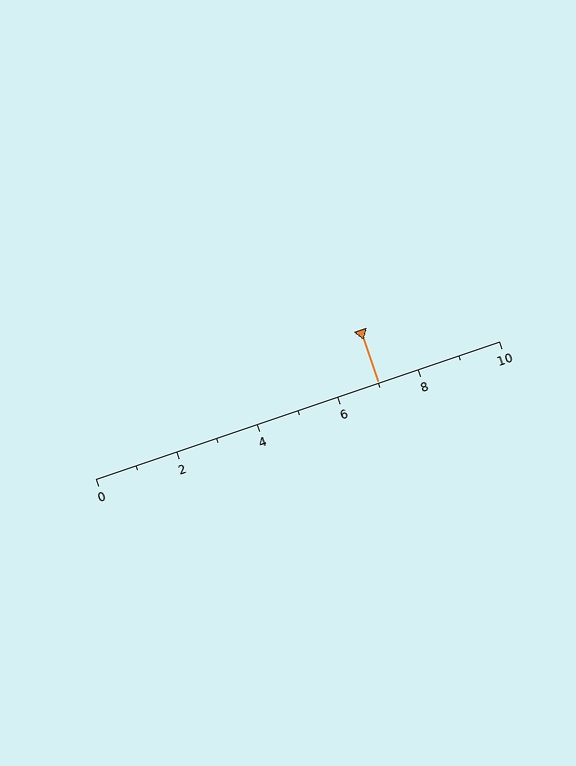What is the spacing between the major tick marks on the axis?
The major ticks are spaced 2 apart.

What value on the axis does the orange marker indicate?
The marker indicates approximately 7.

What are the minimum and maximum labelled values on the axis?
The axis runs from 0 to 10.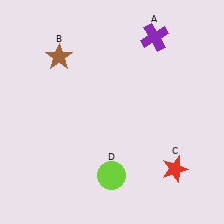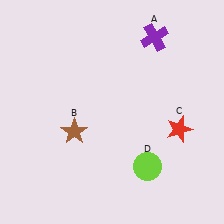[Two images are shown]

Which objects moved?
The objects that moved are: the brown star (B), the red star (C), the lime circle (D).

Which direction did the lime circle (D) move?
The lime circle (D) moved right.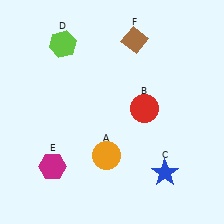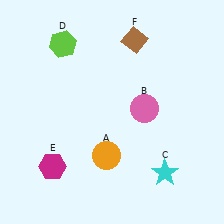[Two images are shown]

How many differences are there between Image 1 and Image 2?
There are 2 differences between the two images.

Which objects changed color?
B changed from red to pink. C changed from blue to cyan.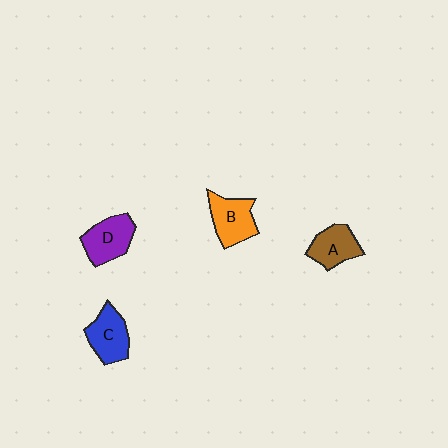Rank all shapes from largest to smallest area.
From largest to smallest: D (purple), B (orange), C (blue), A (brown).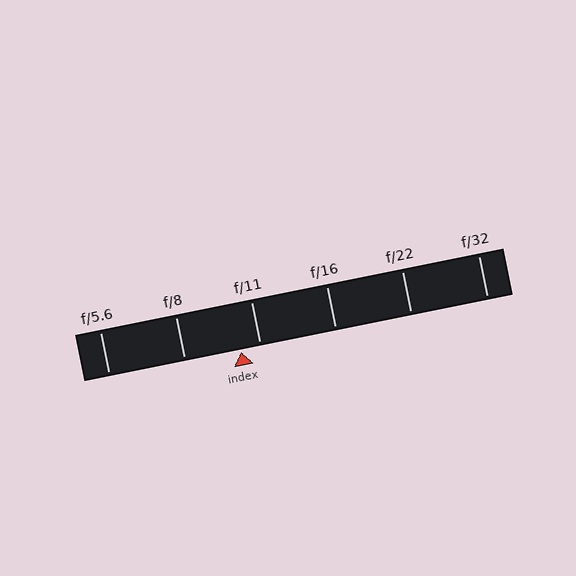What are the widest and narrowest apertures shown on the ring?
The widest aperture shown is f/5.6 and the narrowest is f/32.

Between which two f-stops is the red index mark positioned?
The index mark is between f/8 and f/11.